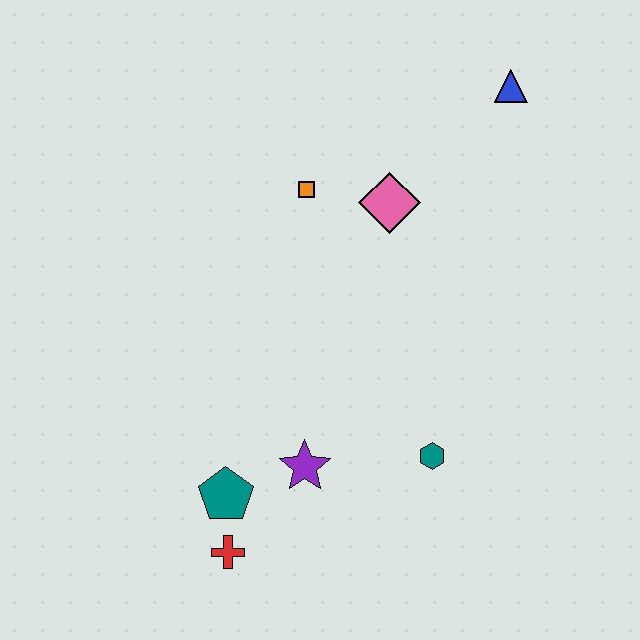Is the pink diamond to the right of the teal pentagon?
Yes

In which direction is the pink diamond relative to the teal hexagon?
The pink diamond is above the teal hexagon.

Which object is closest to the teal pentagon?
The red cross is closest to the teal pentagon.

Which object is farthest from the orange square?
The red cross is farthest from the orange square.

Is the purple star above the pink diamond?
No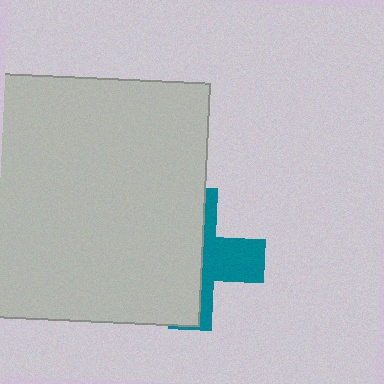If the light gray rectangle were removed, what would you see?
You would see the complete teal cross.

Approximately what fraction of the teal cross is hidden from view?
Roughly 62% of the teal cross is hidden behind the light gray rectangle.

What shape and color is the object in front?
The object in front is a light gray rectangle.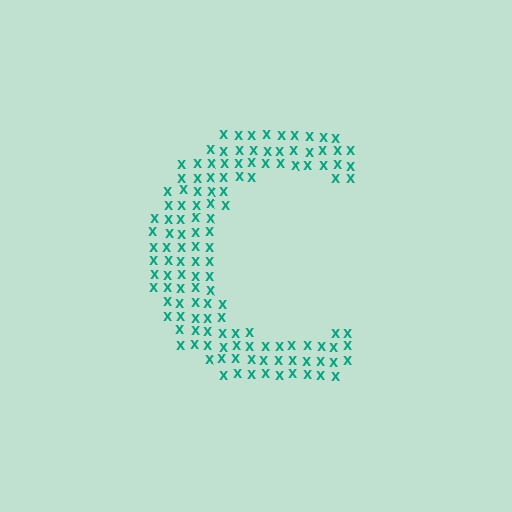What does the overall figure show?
The overall figure shows the letter C.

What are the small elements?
The small elements are letter X's.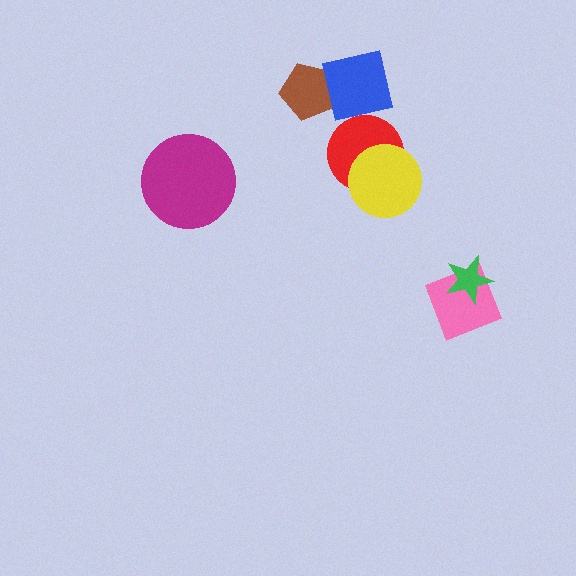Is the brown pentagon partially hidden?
Yes, it is partially covered by another shape.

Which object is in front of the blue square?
The red circle is in front of the blue square.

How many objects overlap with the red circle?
2 objects overlap with the red circle.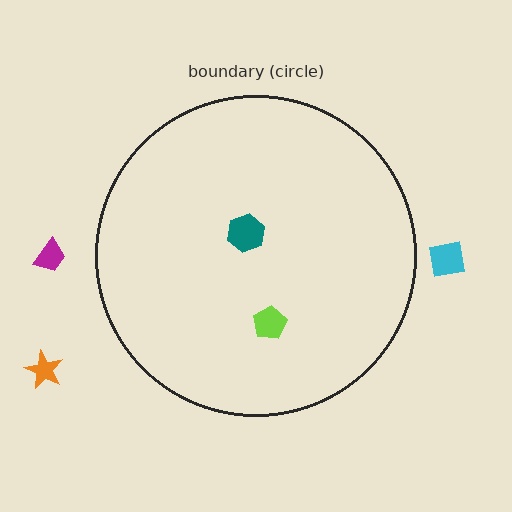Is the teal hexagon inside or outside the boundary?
Inside.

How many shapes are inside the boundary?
2 inside, 3 outside.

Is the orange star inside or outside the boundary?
Outside.